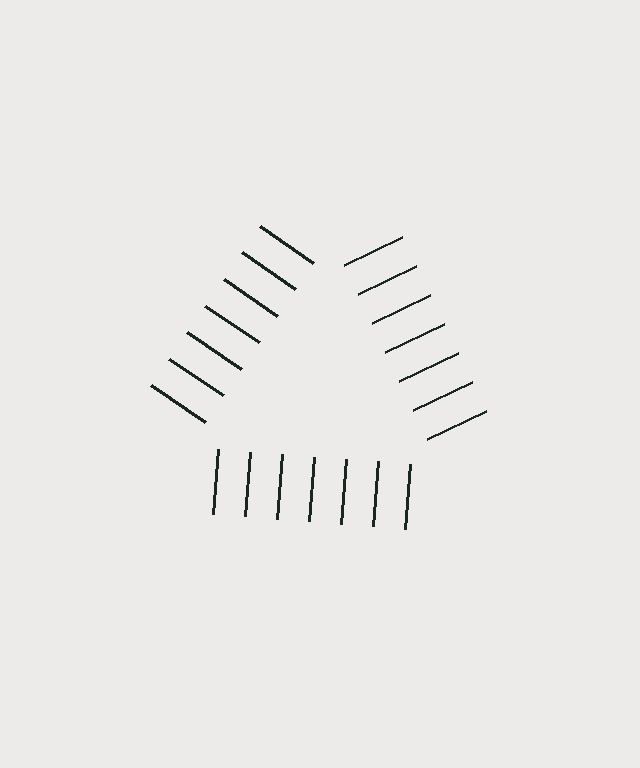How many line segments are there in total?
21 — 7 along each of the 3 edges.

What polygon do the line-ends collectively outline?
An illusory triangle — the line segments terminate on its edges but no continuous stroke is drawn.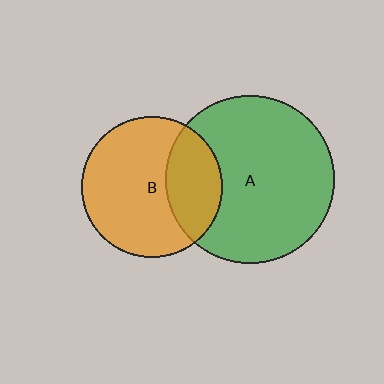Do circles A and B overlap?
Yes.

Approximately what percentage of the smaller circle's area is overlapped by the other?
Approximately 30%.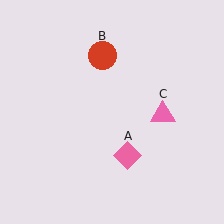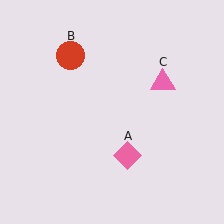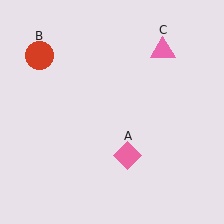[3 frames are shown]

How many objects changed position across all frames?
2 objects changed position: red circle (object B), pink triangle (object C).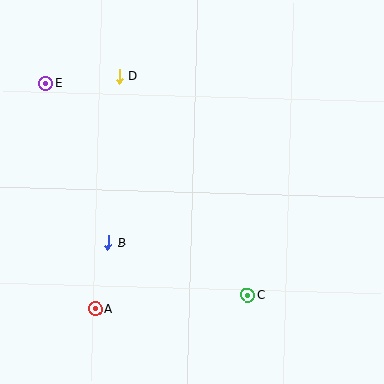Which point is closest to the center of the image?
Point B at (108, 242) is closest to the center.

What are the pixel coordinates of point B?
Point B is at (108, 242).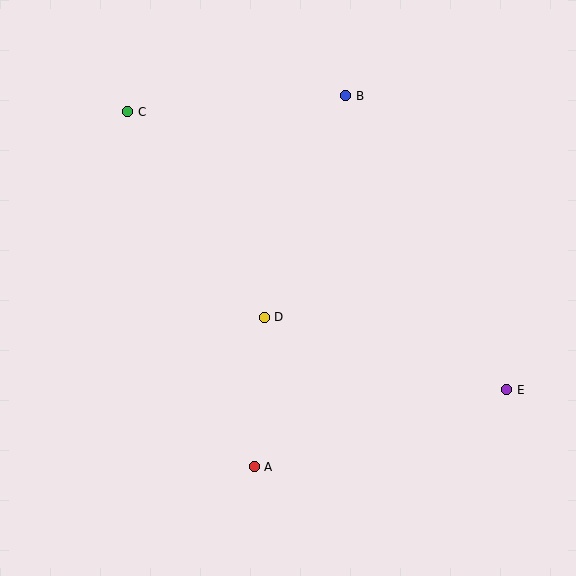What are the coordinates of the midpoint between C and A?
The midpoint between C and A is at (191, 289).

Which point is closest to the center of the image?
Point D at (264, 317) is closest to the center.